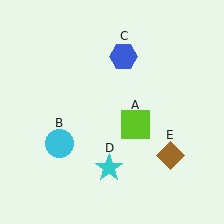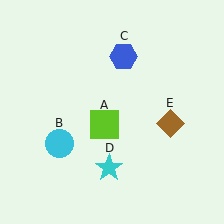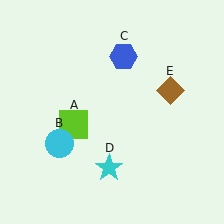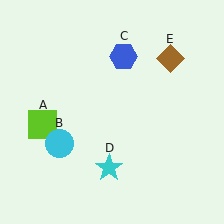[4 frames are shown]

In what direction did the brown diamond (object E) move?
The brown diamond (object E) moved up.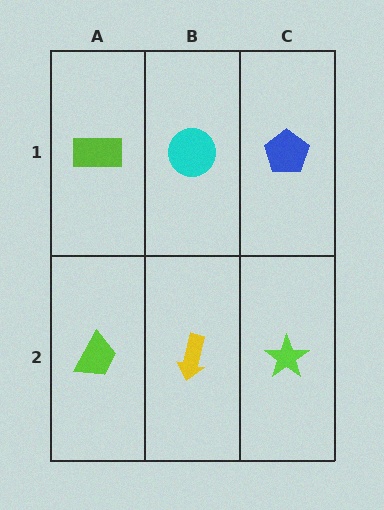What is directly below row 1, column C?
A lime star.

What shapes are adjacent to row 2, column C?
A blue pentagon (row 1, column C), a yellow arrow (row 2, column B).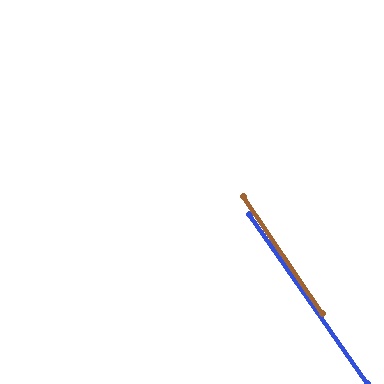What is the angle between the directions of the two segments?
Approximately 1 degree.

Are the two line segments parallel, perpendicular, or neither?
Parallel — their directions differ by only 0.8°.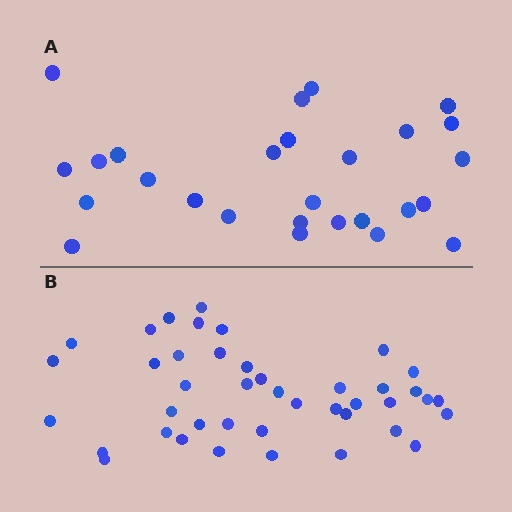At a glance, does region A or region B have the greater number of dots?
Region B (the bottom region) has more dots.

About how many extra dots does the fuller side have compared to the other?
Region B has approximately 15 more dots than region A.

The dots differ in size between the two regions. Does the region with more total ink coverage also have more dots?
No. Region A has more total ink coverage because its dots are larger, but region B actually contains more individual dots. Total area can be misleading — the number of items is what matters here.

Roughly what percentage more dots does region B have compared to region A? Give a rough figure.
About 55% more.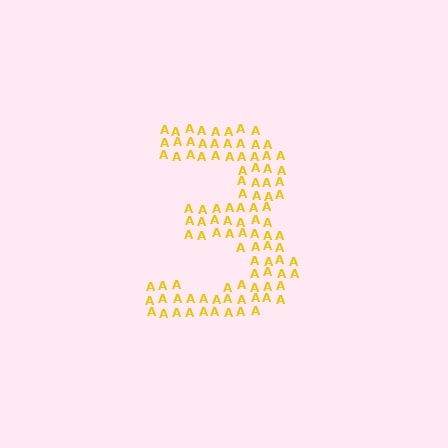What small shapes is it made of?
It is made of small letter A's.